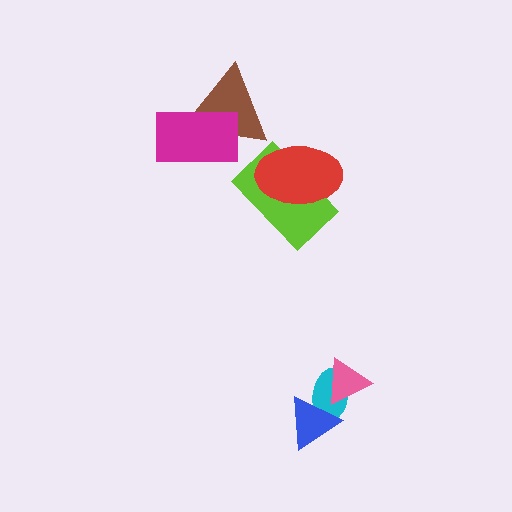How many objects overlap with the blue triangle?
1 object overlaps with the blue triangle.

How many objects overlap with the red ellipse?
1 object overlaps with the red ellipse.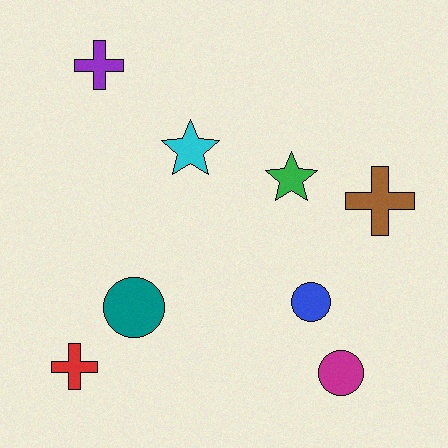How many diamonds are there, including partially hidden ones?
There are no diamonds.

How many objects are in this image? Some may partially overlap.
There are 8 objects.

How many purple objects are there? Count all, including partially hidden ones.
There is 1 purple object.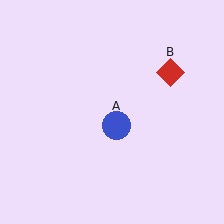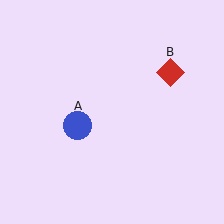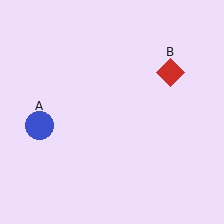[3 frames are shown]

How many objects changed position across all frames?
1 object changed position: blue circle (object A).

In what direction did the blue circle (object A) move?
The blue circle (object A) moved left.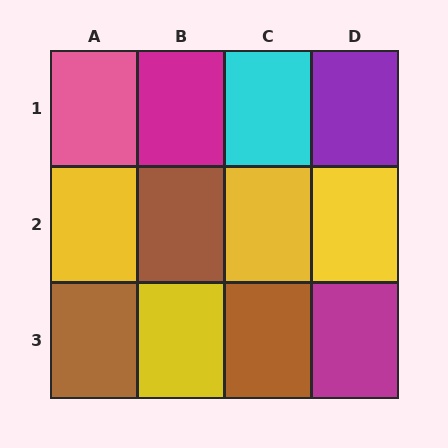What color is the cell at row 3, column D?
Magenta.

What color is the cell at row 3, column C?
Brown.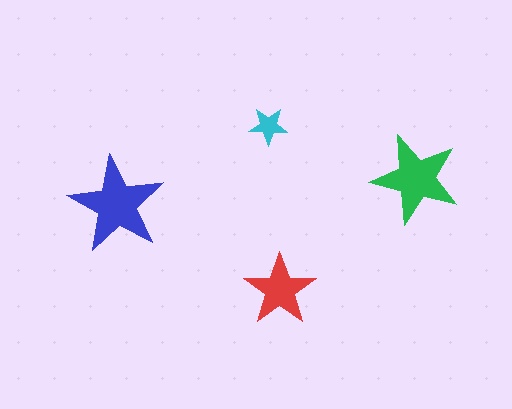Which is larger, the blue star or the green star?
The blue one.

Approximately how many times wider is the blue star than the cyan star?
About 2.5 times wider.